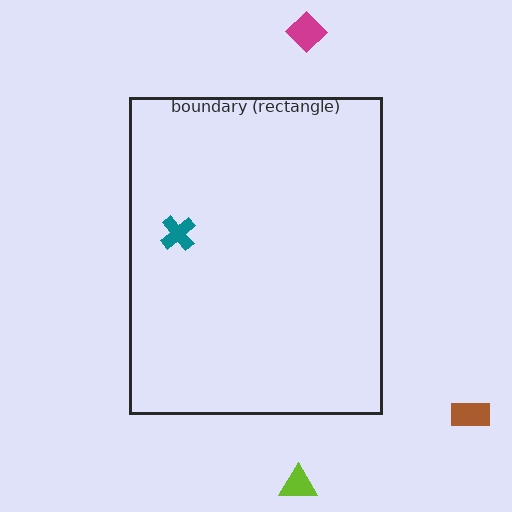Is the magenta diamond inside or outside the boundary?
Outside.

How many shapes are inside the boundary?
1 inside, 3 outside.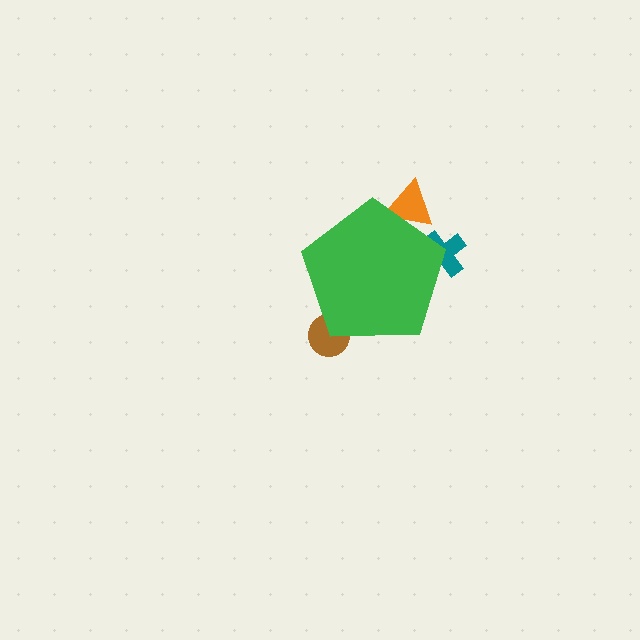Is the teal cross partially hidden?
Yes, the teal cross is partially hidden behind the green pentagon.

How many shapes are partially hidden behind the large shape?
3 shapes are partially hidden.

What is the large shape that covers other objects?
A green pentagon.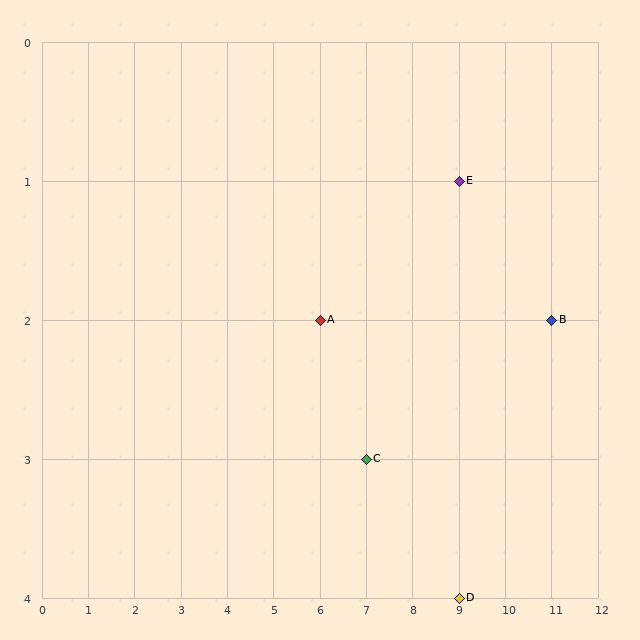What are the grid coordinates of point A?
Point A is at grid coordinates (6, 2).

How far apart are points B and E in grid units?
Points B and E are 2 columns and 1 row apart (about 2.2 grid units diagonally).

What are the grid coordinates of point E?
Point E is at grid coordinates (9, 1).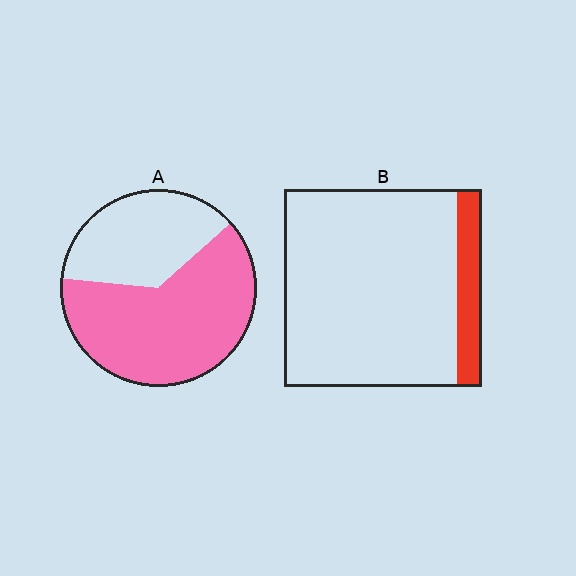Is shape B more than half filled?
No.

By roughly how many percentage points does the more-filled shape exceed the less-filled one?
By roughly 50 percentage points (A over B).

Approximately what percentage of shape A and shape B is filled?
A is approximately 65% and B is approximately 15%.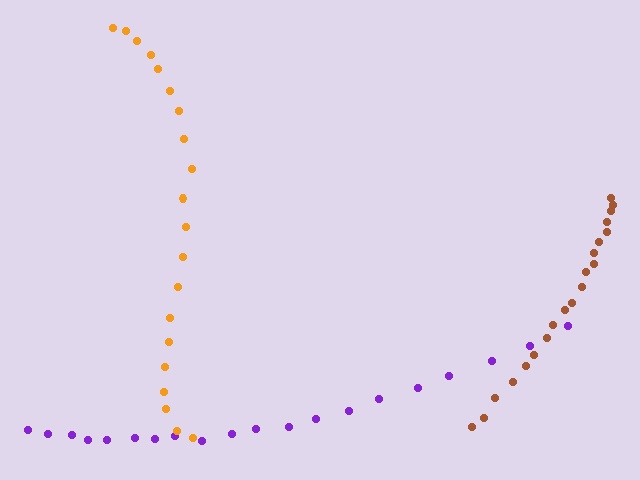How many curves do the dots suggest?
There are 3 distinct paths.